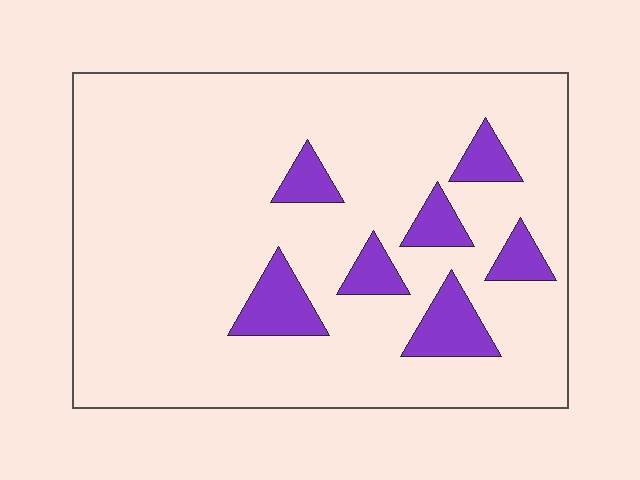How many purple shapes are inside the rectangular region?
7.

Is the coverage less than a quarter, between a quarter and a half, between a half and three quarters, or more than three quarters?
Less than a quarter.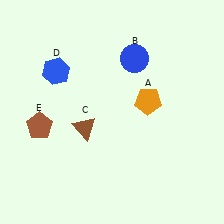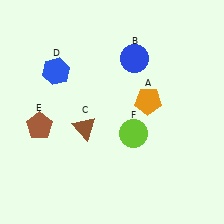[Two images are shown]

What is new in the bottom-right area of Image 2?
A lime circle (F) was added in the bottom-right area of Image 2.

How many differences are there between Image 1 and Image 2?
There is 1 difference between the two images.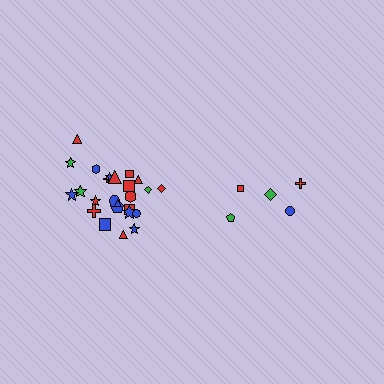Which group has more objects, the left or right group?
The left group.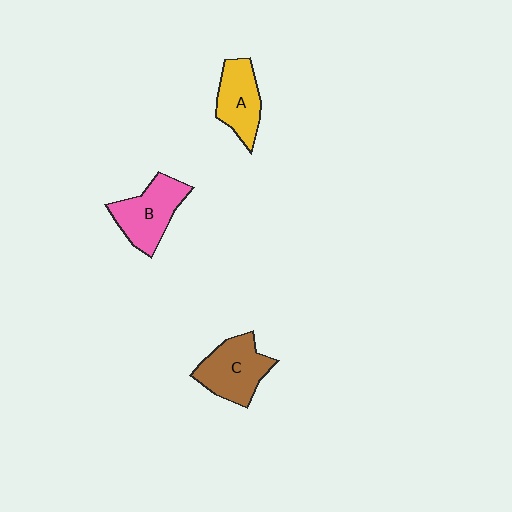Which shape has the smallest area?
Shape A (yellow).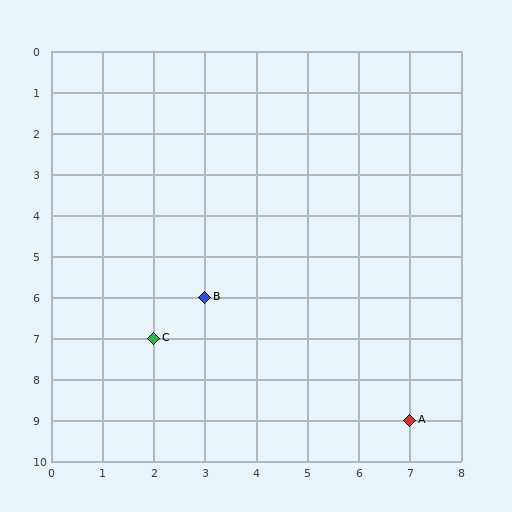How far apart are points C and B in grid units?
Points C and B are 1 column and 1 row apart (about 1.4 grid units diagonally).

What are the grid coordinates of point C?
Point C is at grid coordinates (2, 7).